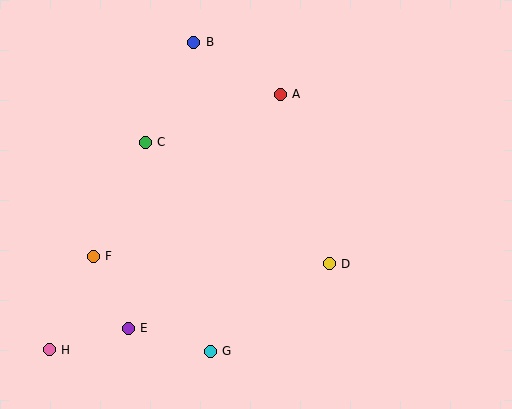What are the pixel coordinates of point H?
Point H is at (49, 350).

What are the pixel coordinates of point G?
Point G is at (210, 351).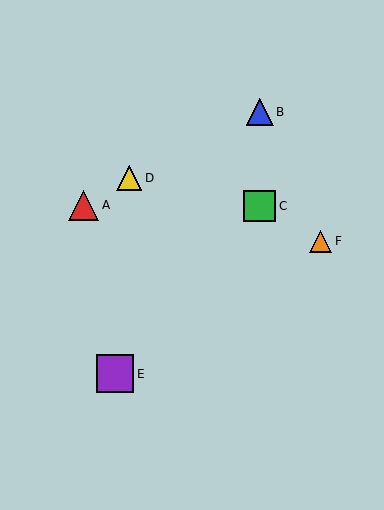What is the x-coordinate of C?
Object C is at x≈260.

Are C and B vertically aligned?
Yes, both are at x≈260.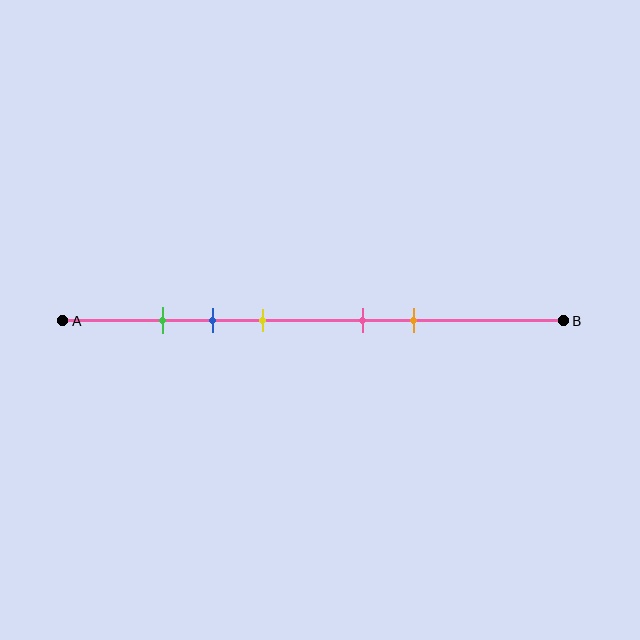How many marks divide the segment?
There are 5 marks dividing the segment.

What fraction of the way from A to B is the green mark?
The green mark is approximately 20% (0.2) of the way from A to B.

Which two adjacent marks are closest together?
The green and blue marks are the closest adjacent pair.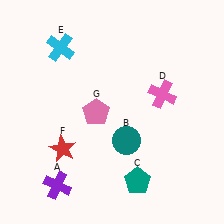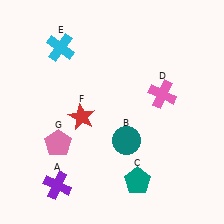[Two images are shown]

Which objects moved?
The objects that moved are: the red star (F), the pink pentagon (G).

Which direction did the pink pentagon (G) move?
The pink pentagon (G) moved left.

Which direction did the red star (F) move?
The red star (F) moved up.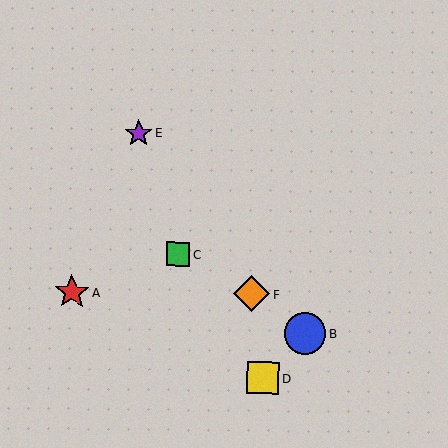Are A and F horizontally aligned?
Yes, both are at y≈292.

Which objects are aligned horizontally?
Objects A, F are aligned horizontally.